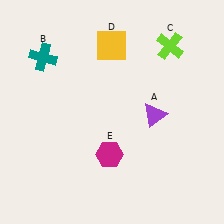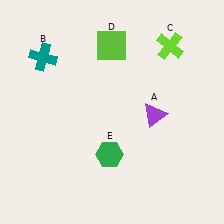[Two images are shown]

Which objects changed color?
D changed from yellow to lime. E changed from magenta to green.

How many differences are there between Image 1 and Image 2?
There are 2 differences between the two images.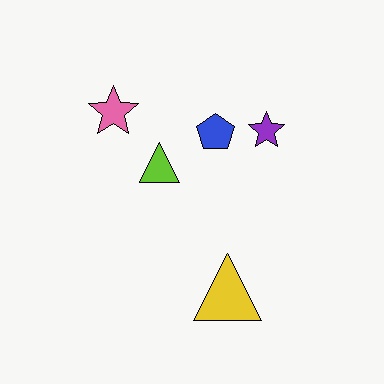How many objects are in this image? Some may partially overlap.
There are 5 objects.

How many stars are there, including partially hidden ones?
There are 2 stars.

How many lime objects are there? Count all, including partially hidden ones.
There is 1 lime object.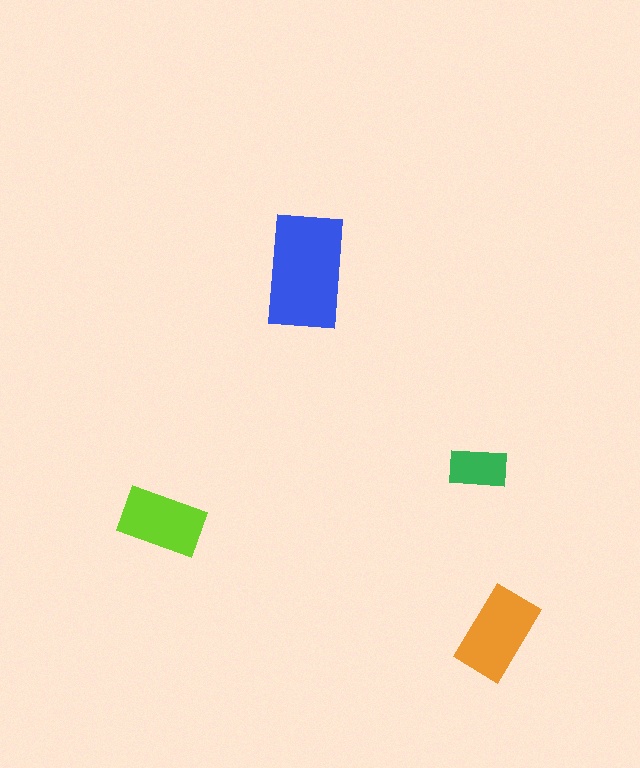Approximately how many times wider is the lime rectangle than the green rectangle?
About 1.5 times wider.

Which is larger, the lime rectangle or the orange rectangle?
The orange one.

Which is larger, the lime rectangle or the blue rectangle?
The blue one.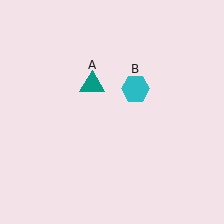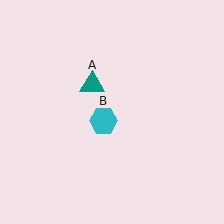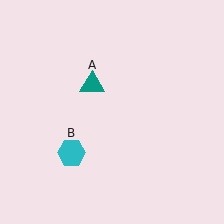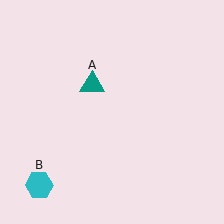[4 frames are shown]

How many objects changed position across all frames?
1 object changed position: cyan hexagon (object B).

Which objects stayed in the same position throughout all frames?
Teal triangle (object A) remained stationary.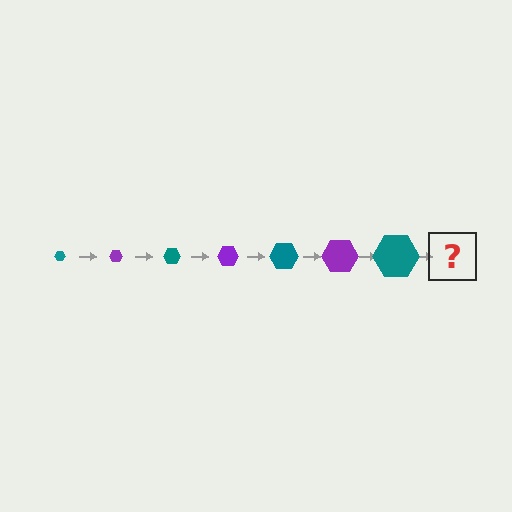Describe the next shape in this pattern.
It should be a purple hexagon, larger than the previous one.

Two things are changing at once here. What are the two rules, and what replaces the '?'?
The two rules are that the hexagon grows larger each step and the color cycles through teal and purple. The '?' should be a purple hexagon, larger than the previous one.